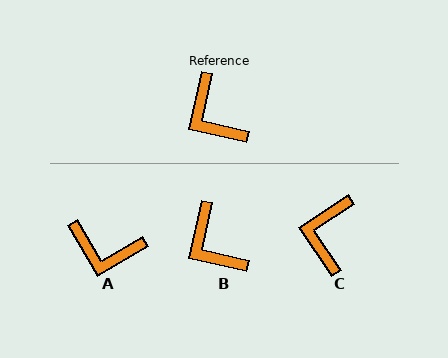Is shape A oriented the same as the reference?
No, it is off by about 42 degrees.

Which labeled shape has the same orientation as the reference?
B.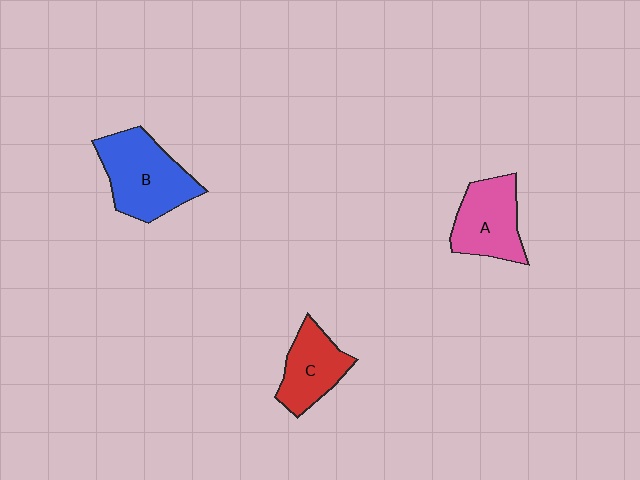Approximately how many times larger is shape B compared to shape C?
Approximately 1.4 times.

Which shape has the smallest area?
Shape C (red).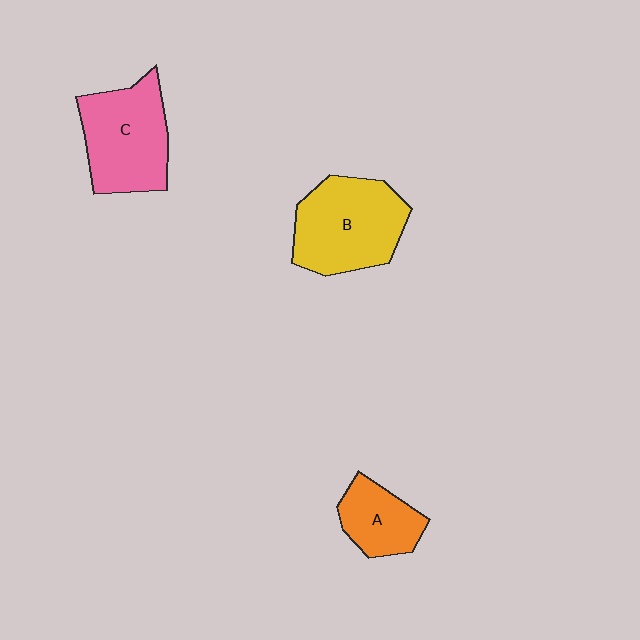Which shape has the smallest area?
Shape A (orange).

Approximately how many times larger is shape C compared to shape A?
Approximately 1.7 times.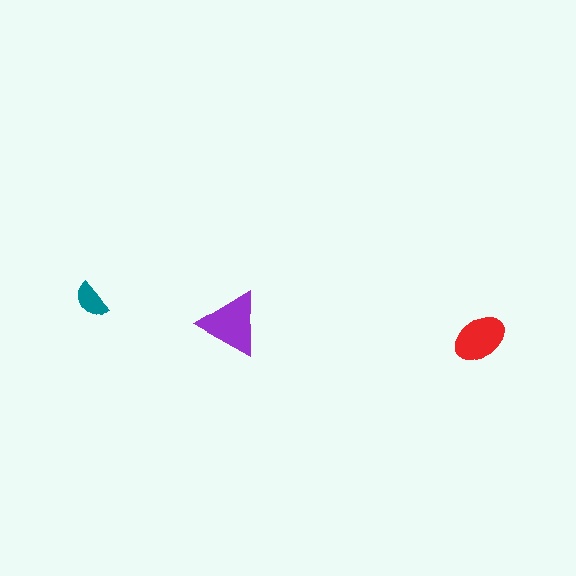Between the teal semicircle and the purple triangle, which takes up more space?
The purple triangle.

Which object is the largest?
The purple triangle.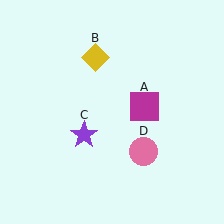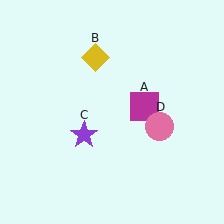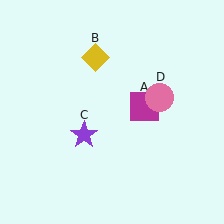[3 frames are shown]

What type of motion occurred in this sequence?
The pink circle (object D) rotated counterclockwise around the center of the scene.